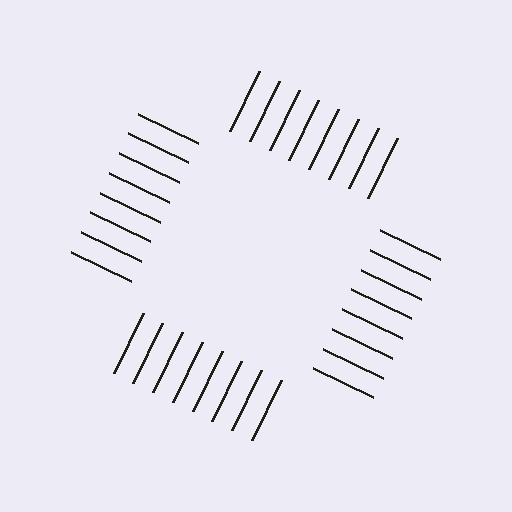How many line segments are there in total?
32 — 8 along each of the 4 edges.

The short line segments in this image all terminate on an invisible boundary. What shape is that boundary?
An illusory square — the line segments terminate on its edges but no continuous stroke is drawn.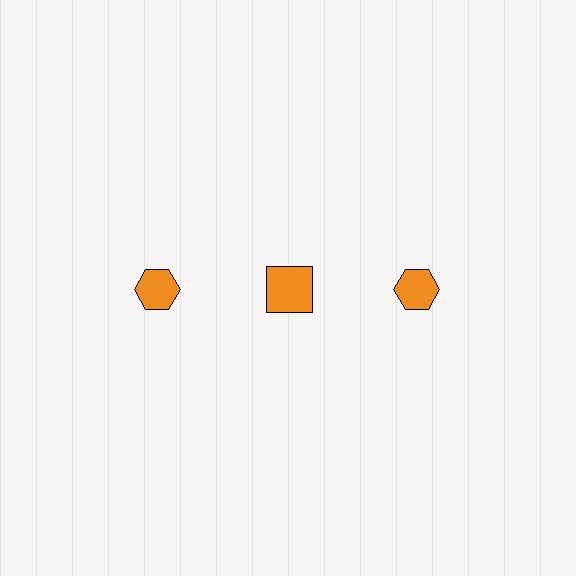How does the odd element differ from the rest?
It has a different shape: square instead of hexagon.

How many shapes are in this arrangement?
There are 3 shapes arranged in a grid pattern.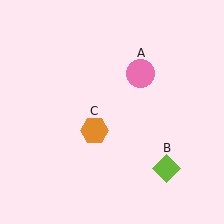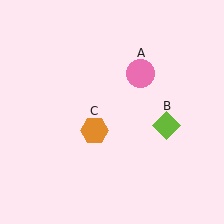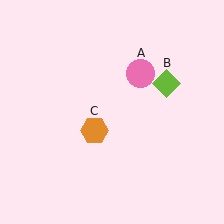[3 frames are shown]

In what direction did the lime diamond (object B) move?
The lime diamond (object B) moved up.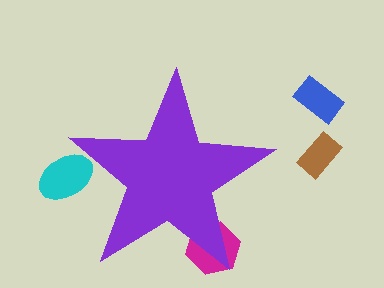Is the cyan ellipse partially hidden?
Yes, the cyan ellipse is partially hidden behind the purple star.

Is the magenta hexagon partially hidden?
Yes, the magenta hexagon is partially hidden behind the purple star.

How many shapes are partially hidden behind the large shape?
2 shapes are partially hidden.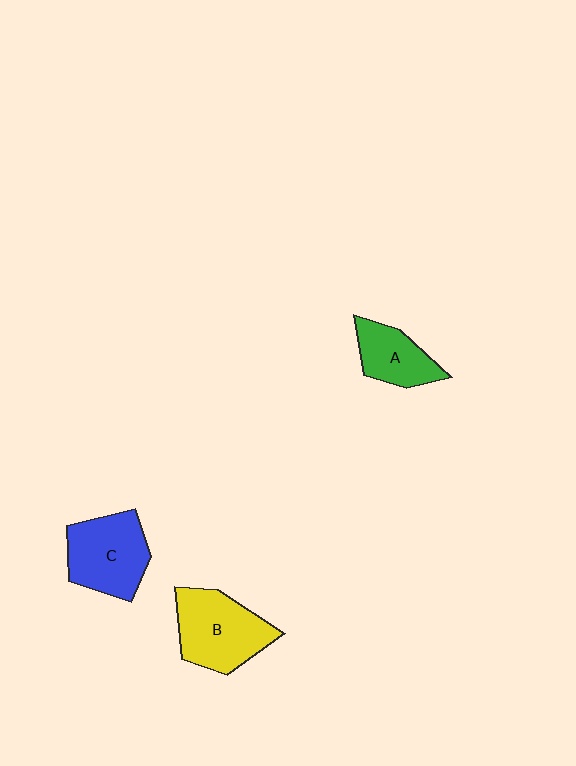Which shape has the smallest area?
Shape A (green).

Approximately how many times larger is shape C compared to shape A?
Approximately 1.5 times.